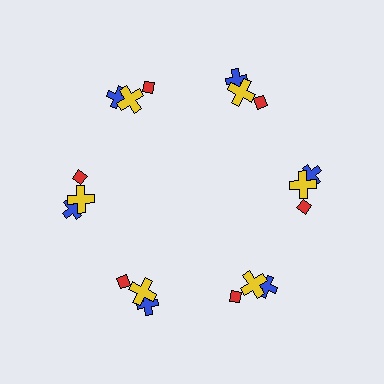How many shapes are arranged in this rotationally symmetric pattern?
There are 18 shapes, arranged in 6 groups of 3.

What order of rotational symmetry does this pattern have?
This pattern has 6-fold rotational symmetry.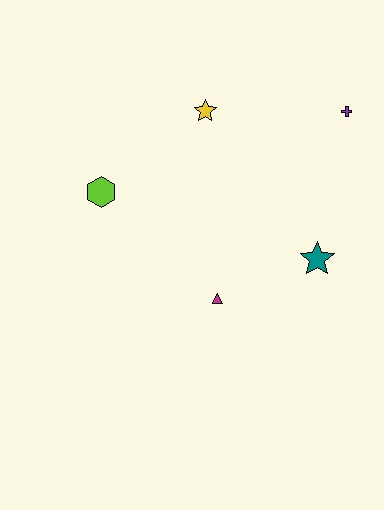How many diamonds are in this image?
There are no diamonds.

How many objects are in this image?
There are 5 objects.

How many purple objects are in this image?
There is 1 purple object.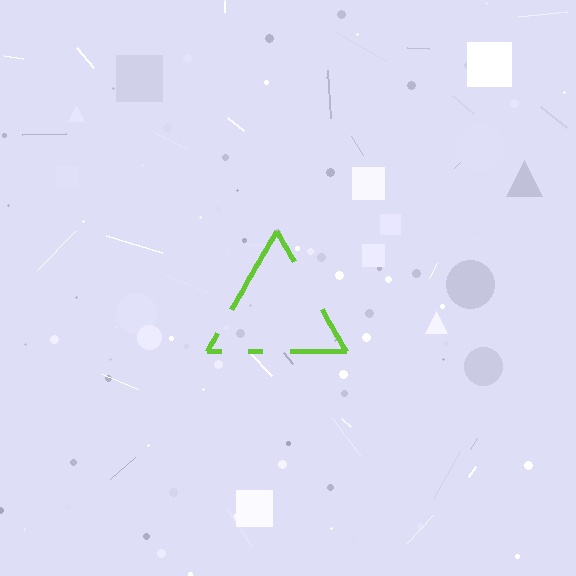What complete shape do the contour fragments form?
The contour fragments form a triangle.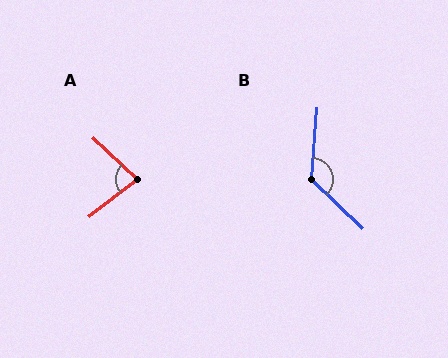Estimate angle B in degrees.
Approximately 129 degrees.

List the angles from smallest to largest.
A (80°), B (129°).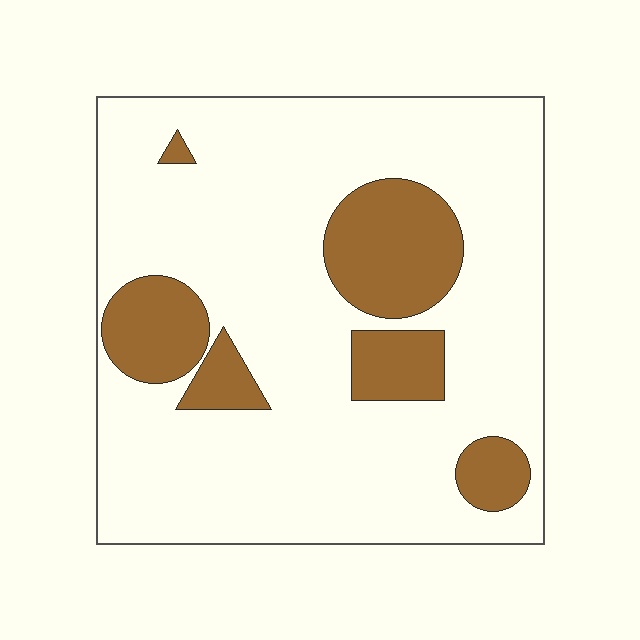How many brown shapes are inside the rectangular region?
6.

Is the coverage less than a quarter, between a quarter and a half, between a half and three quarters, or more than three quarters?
Less than a quarter.